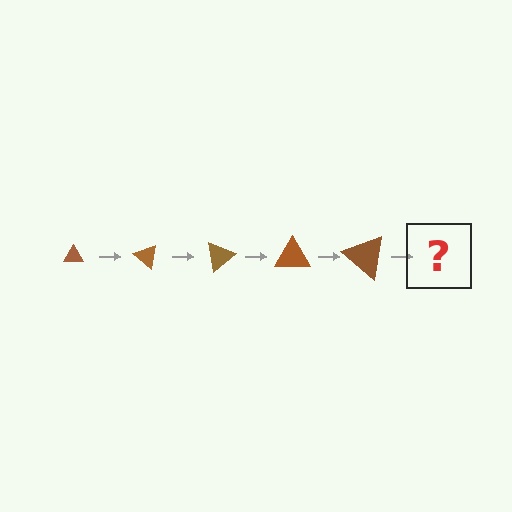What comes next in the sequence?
The next element should be a triangle, larger than the previous one and rotated 200 degrees from the start.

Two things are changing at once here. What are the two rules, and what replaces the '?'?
The two rules are that the triangle grows larger each step and it rotates 40 degrees each step. The '?' should be a triangle, larger than the previous one and rotated 200 degrees from the start.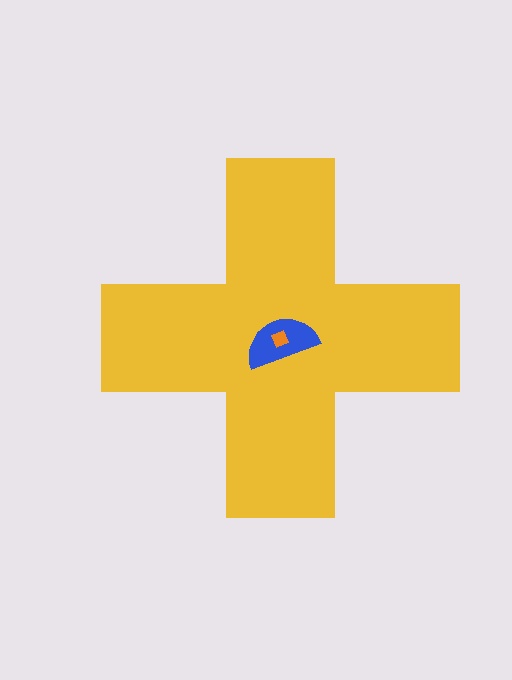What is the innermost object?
The orange diamond.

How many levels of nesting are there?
3.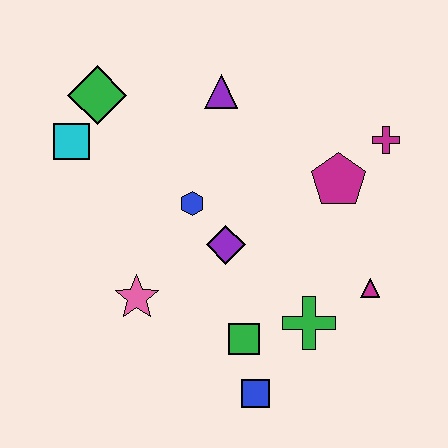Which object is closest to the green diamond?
The cyan square is closest to the green diamond.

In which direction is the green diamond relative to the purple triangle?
The green diamond is to the left of the purple triangle.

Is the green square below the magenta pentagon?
Yes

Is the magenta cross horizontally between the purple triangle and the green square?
No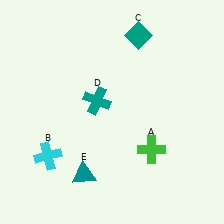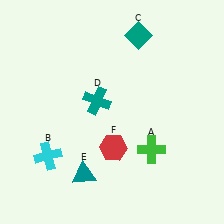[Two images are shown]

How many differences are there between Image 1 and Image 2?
There is 1 difference between the two images.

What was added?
A red hexagon (F) was added in Image 2.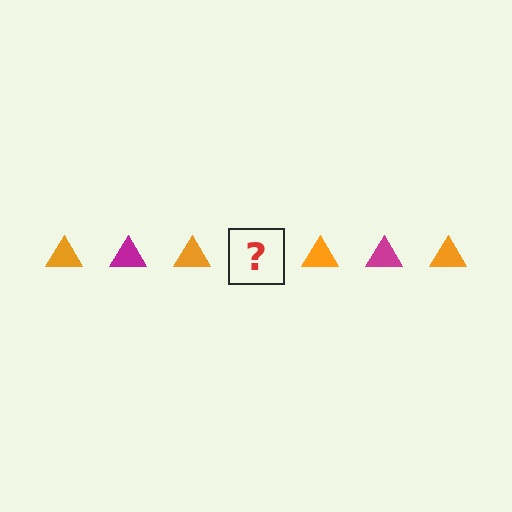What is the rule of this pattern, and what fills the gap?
The rule is that the pattern cycles through orange, magenta triangles. The gap should be filled with a magenta triangle.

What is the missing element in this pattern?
The missing element is a magenta triangle.